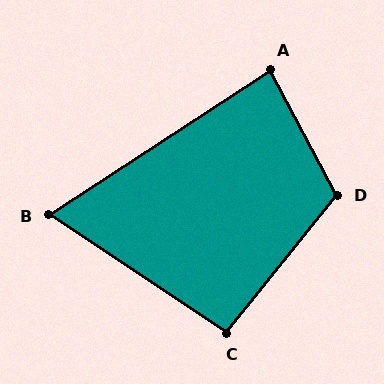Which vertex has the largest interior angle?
D, at approximately 113 degrees.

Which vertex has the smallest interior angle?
B, at approximately 67 degrees.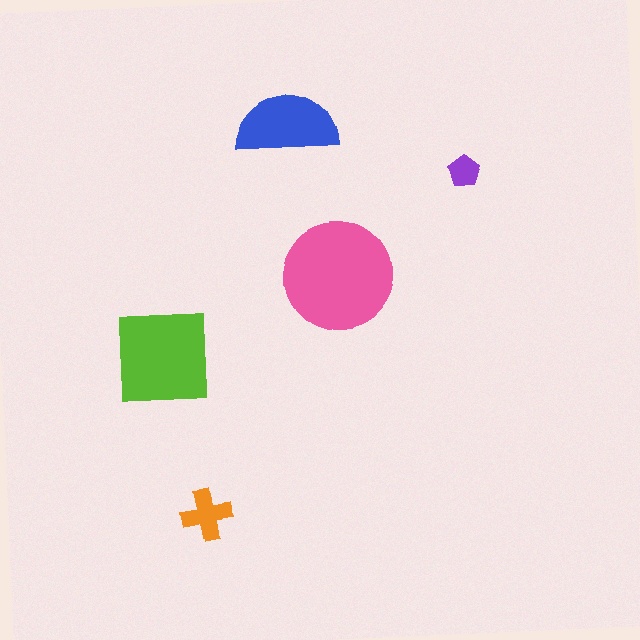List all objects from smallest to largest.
The purple pentagon, the orange cross, the blue semicircle, the lime square, the pink circle.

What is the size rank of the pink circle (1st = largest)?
1st.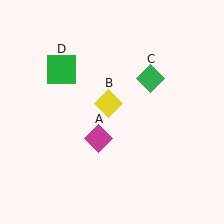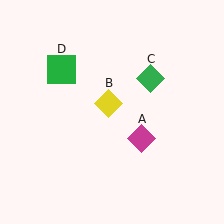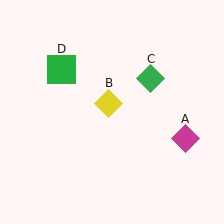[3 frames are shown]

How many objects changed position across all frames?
1 object changed position: magenta diamond (object A).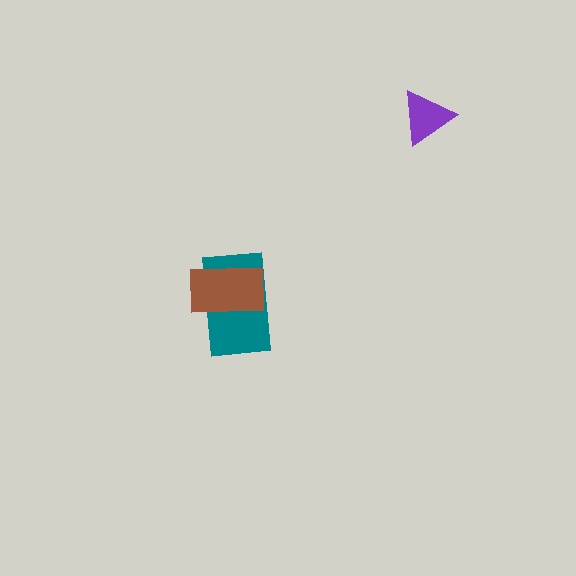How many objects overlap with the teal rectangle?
1 object overlaps with the teal rectangle.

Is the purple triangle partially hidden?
No, no other shape covers it.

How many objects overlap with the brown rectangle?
1 object overlaps with the brown rectangle.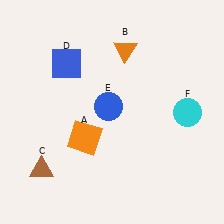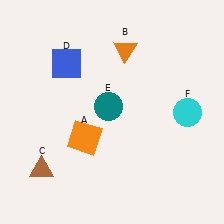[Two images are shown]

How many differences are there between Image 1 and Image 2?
There is 1 difference between the two images.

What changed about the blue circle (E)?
In Image 1, E is blue. In Image 2, it changed to teal.